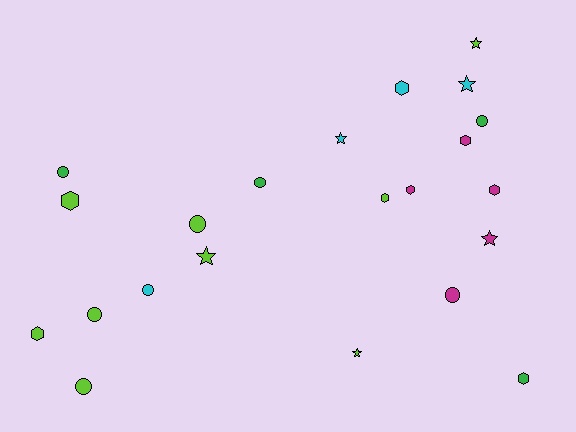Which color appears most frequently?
Lime, with 9 objects.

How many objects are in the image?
There are 22 objects.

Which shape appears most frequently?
Hexagon, with 8 objects.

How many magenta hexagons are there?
There are 3 magenta hexagons.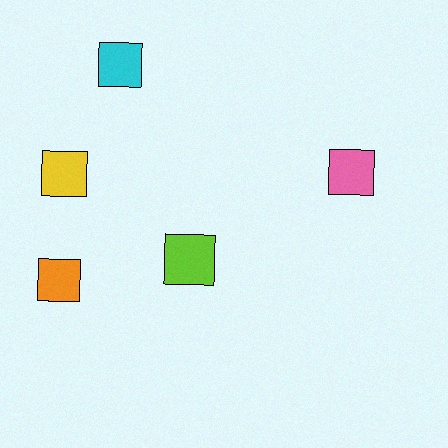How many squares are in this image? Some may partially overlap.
There are 5 squares.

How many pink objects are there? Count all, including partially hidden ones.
There is 1 pink object.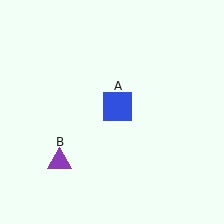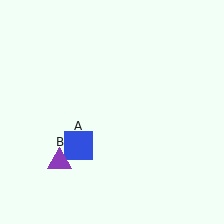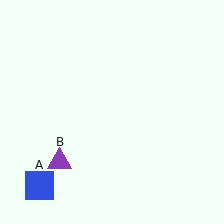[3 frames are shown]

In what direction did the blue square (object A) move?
The blue square (object A) moved down and to the left.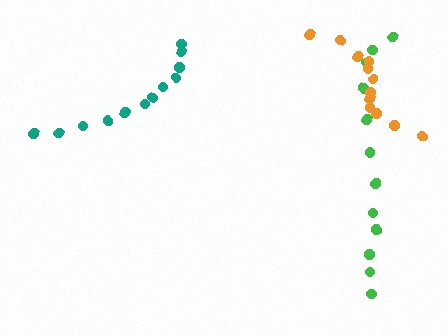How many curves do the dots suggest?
There are 3 distinct paths.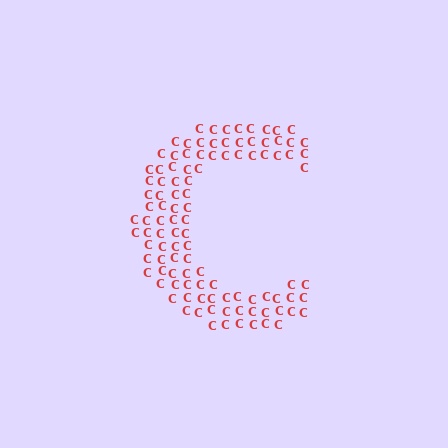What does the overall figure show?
The overall figure shows the letter C.